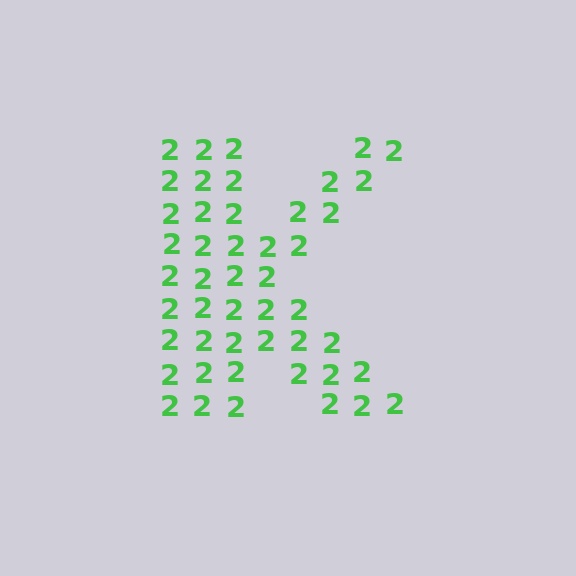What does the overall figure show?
The overall figure shows the letter K.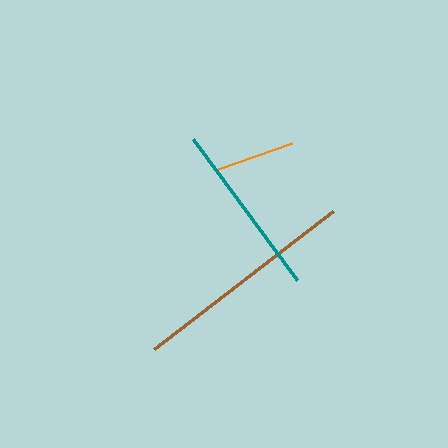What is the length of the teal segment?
The teal segment is approximately 176 pixels long.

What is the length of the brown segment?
The brown segment is approximately 226 pixels long.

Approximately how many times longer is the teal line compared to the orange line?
The teal line is approximately 2.3 times the length of the orange line.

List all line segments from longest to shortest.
From longest to shortest: brown, teal, orange.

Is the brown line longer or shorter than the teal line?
The brown line is longer than the teal line.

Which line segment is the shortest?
The orange line is the shortest at approximately 78 pixels.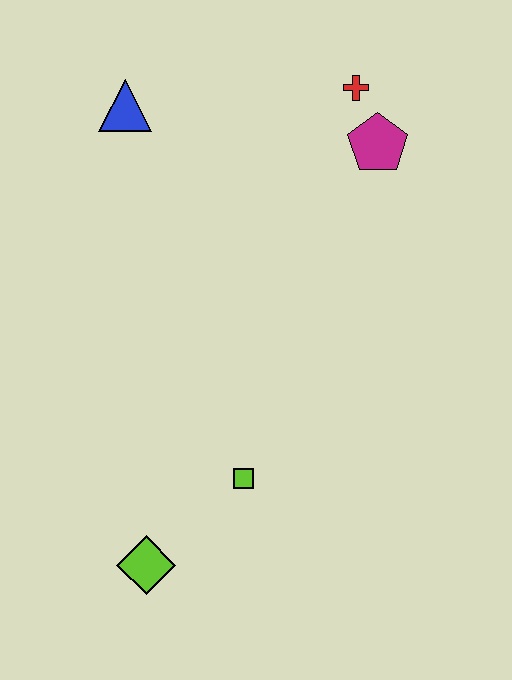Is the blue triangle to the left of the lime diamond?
Yes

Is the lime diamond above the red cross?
No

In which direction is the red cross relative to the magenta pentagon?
The red cross is above the magenta pentagon.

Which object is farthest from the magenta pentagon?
The lime diamond is farthest from the magenta pentagon.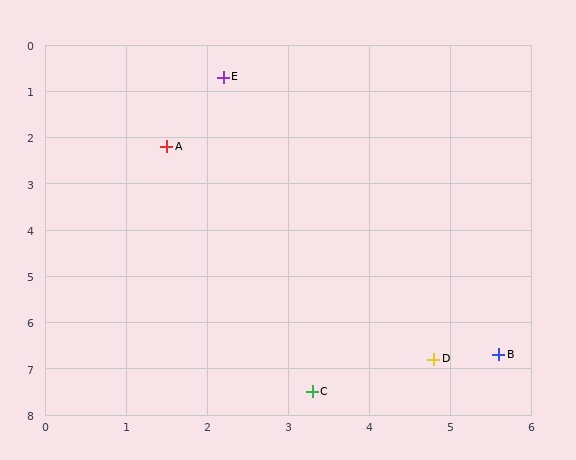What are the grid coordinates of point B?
Point B is at approximately (5.6, 6.7).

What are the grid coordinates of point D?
Point D is at approximately (4.8, 6.8).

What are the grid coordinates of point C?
Point C is at approximately (3.3, 7.5).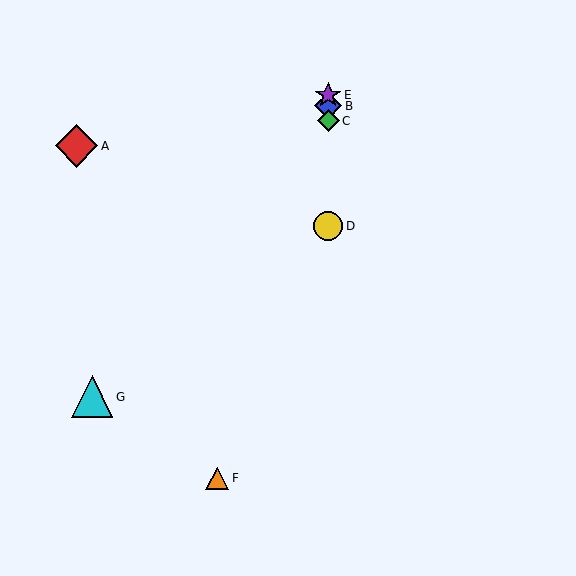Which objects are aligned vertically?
Objects B, C, D, E are aligned vertically.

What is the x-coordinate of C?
Object C is at x≈328.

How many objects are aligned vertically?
4 objects (B, C, D, E) are aligned vertically.